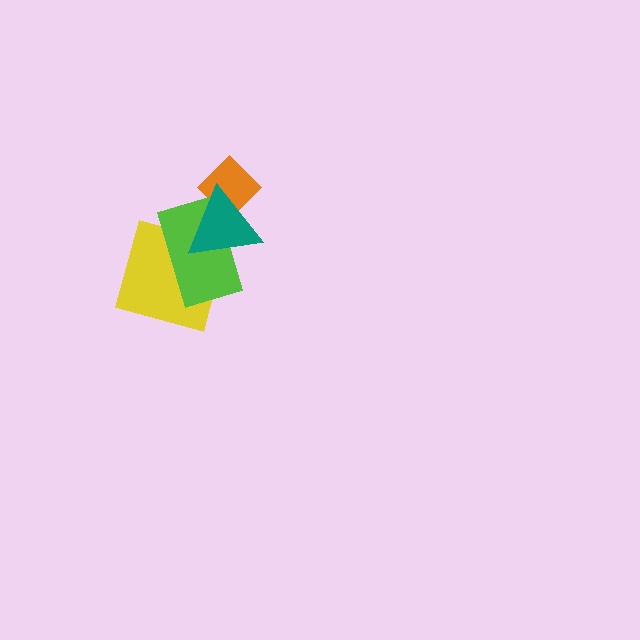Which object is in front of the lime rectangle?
The teal triangle is in front of the lime rectangle.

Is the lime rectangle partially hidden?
Yes, it is partially covered by another shape.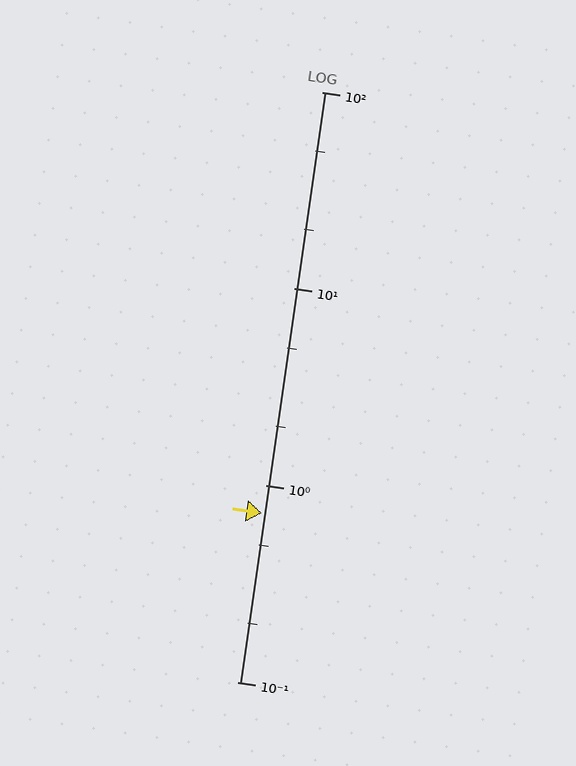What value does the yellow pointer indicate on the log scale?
The pointer indicates approximately 0.72.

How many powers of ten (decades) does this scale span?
The scale spans 3 decades, from 0.1 to 100.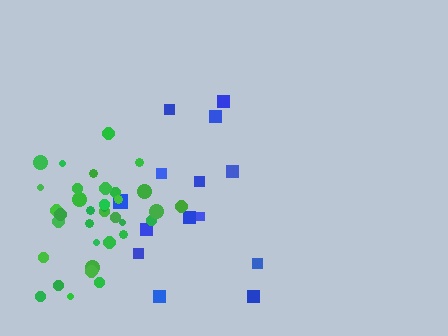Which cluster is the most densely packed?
Green.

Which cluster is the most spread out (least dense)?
Blue.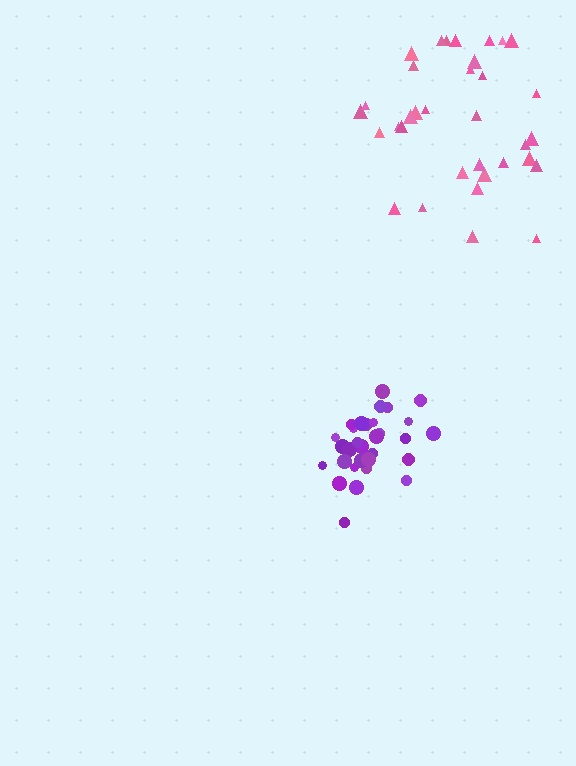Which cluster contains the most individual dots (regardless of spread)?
Pink (34).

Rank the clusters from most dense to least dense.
purple, pink.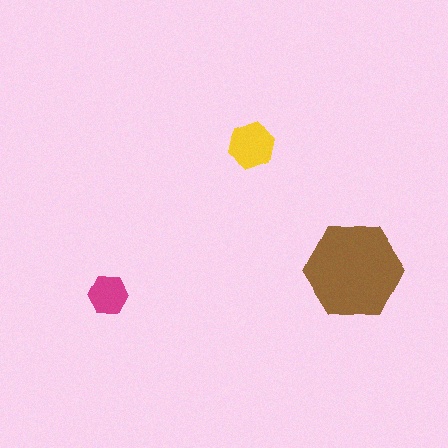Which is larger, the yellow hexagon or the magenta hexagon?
The yellow one.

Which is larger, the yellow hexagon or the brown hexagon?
The brown one.